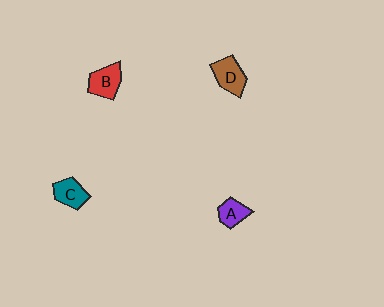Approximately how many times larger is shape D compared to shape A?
Approximately 1.4 times.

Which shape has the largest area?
Shape D (brown).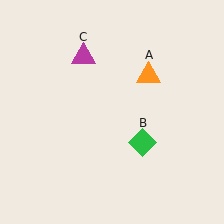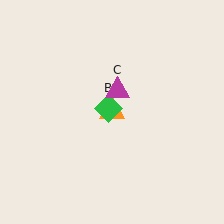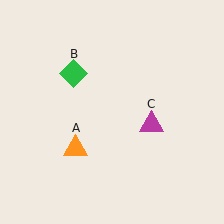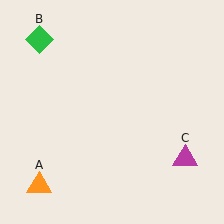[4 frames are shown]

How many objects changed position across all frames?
3 objects changed position: orange triangle (object A), green diamond (object B), magenta triangle (object C).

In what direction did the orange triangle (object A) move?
The orange triangle (object A) moved down and to the left.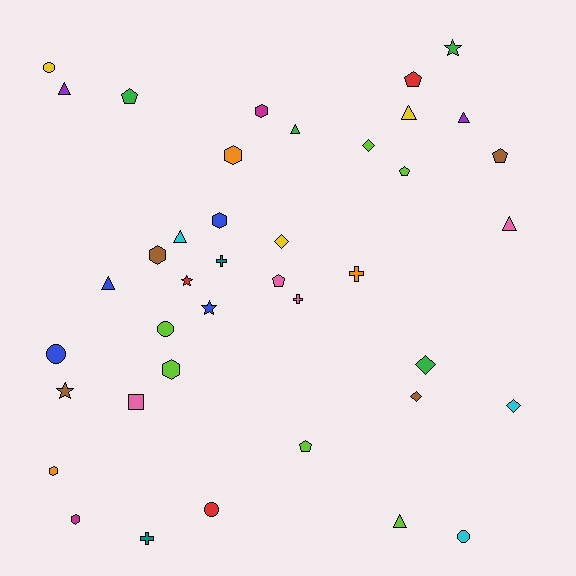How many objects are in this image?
There are 40 objects.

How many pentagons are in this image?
There are 6 pentagons.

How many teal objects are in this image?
There are 2 teal objects.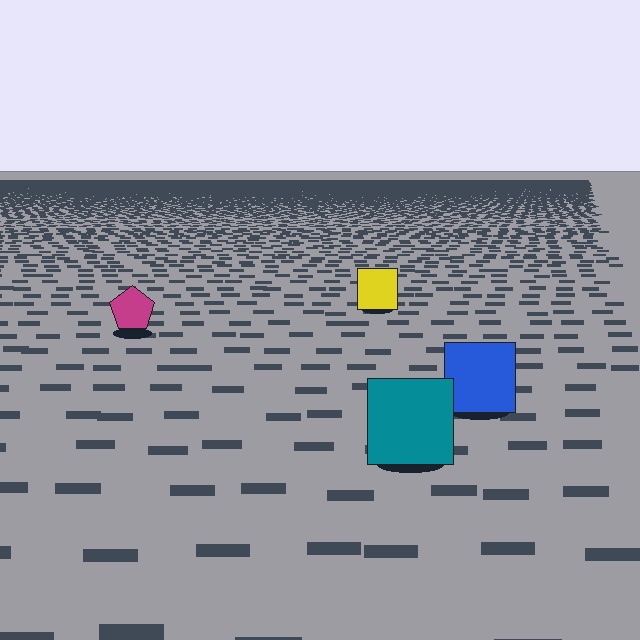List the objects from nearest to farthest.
From nearest to farthest: the teal square, the blue square, the magenta pentagon, the yellow square.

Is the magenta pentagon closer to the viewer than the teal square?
No. The teal square is closer — you can tell from the texture gradient: the ground texture is coarser near it.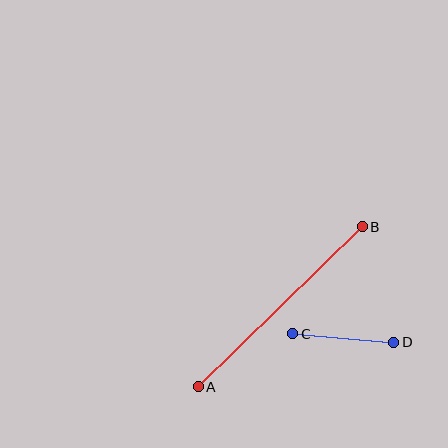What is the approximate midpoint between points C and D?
The midpoint is at approximately (343, 338) pixels.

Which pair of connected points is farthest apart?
Points A and B are farthest apart.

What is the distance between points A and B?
The distance is approximately 229 pixels.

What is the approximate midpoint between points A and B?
The midpoint is at approximately (280, 307) pixels.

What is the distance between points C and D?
The distance is approximately 102 pixels.